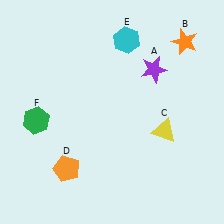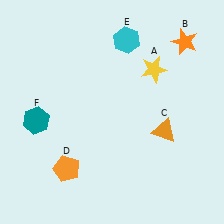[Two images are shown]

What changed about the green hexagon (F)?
In Image 1, F is green. In Image 2, it changed to teal.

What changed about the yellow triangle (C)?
In Image 1, C is yellow. In Image 2, it changed to orange.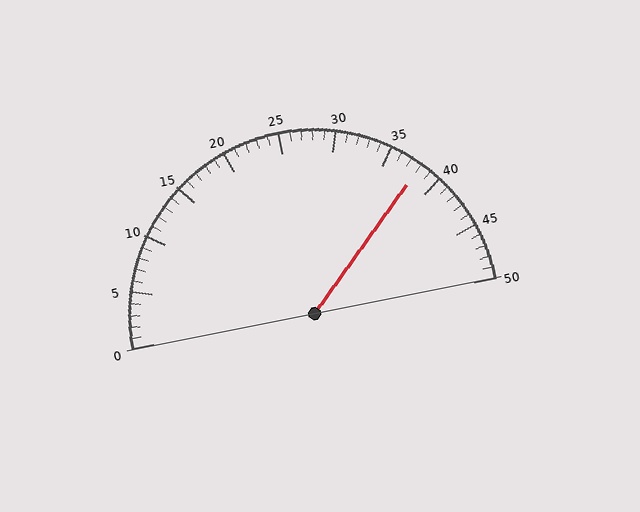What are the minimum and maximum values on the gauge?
The gauge ranges from 0 to 50.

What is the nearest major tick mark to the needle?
The nearest major tick mark is 40.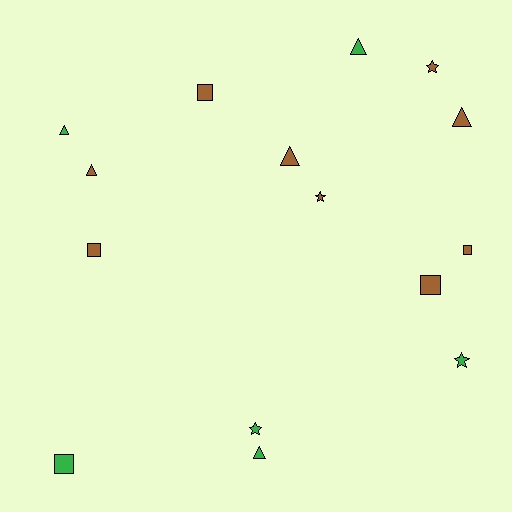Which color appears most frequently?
Brown, with 9 objects.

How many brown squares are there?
There are 4 brown squares.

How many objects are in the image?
There are 15 objects.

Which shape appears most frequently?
Triangle, with 6 objects.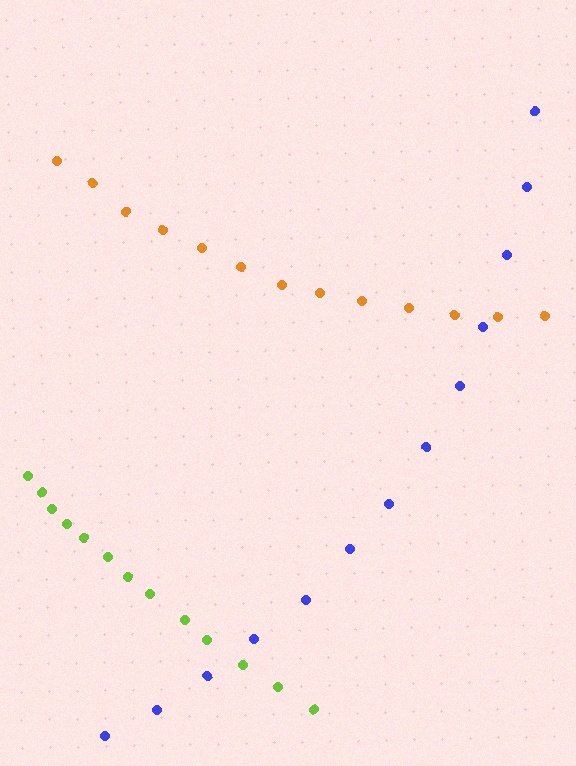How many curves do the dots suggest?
There are 3 distinct paths.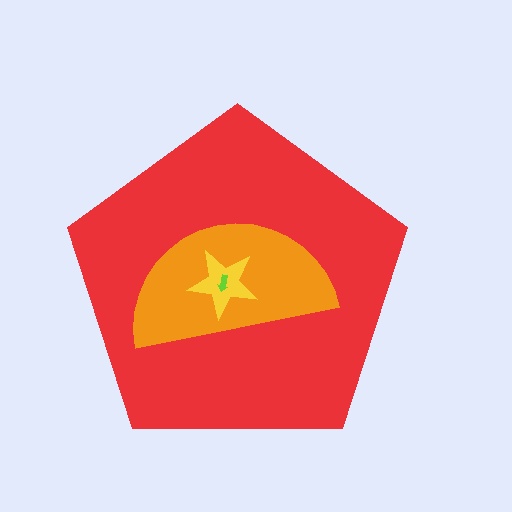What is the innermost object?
The lime arrow.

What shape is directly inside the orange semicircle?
The yellow star.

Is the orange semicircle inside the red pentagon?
Yes.